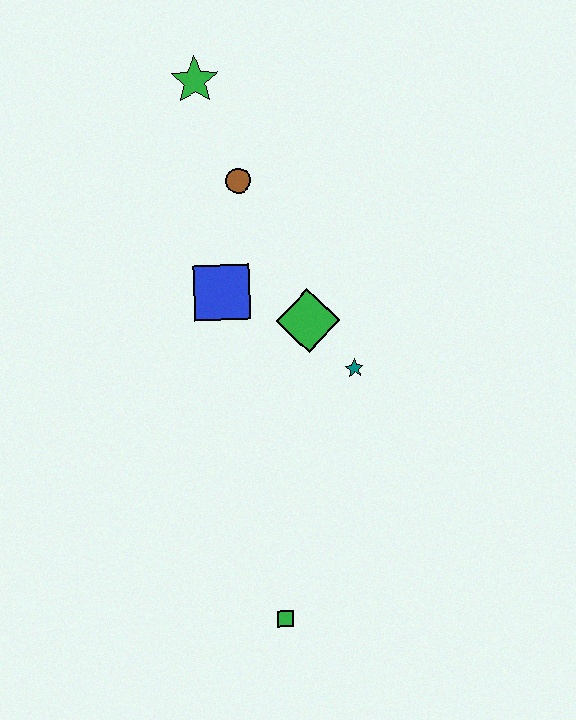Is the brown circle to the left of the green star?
No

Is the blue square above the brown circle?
No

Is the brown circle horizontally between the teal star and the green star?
Yes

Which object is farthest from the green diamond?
The green square is farthest from the green diamond.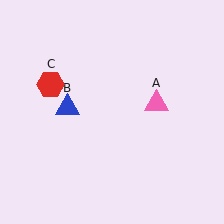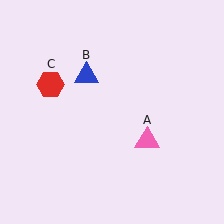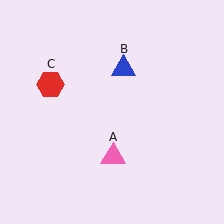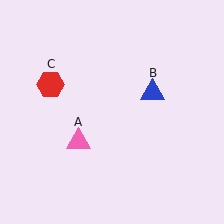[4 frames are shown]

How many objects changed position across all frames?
2 objects changed position: pink triangle (object A), blue triangle (object B).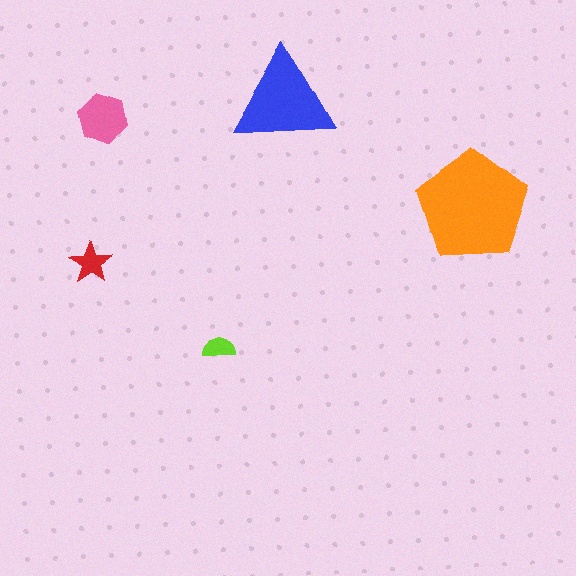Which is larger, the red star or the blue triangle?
The blue triangle.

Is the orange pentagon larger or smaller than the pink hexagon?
Larger.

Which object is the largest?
The orange pentagon.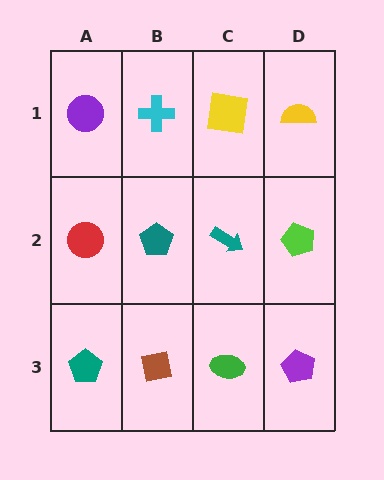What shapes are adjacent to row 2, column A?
A purple circle (row 1, column A), a teal pentagon (row 3, column A), a teal pentagon (row 2, column B).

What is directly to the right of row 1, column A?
A cyan cross.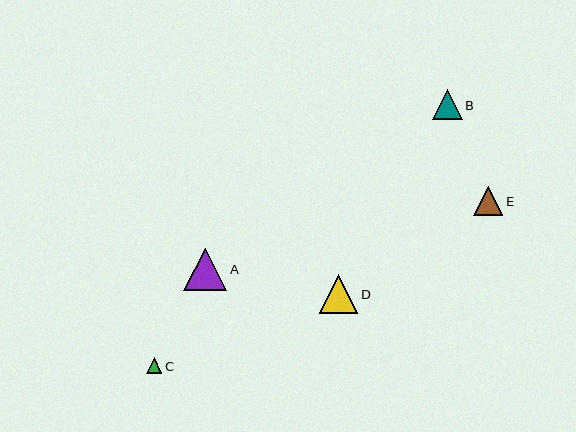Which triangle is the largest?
Triangle A is the largest with a size of approximately 43 pixels.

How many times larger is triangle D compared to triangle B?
Triangle D is approximately 1.3 times the size of triangle B.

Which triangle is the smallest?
Triangle C is the smallest with a size of approximately 15 pixels.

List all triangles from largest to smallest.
From largest to smallest: A, D, B, E, C.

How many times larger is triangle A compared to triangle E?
Triangle A is approximately 1.5 times the size of triangle E.